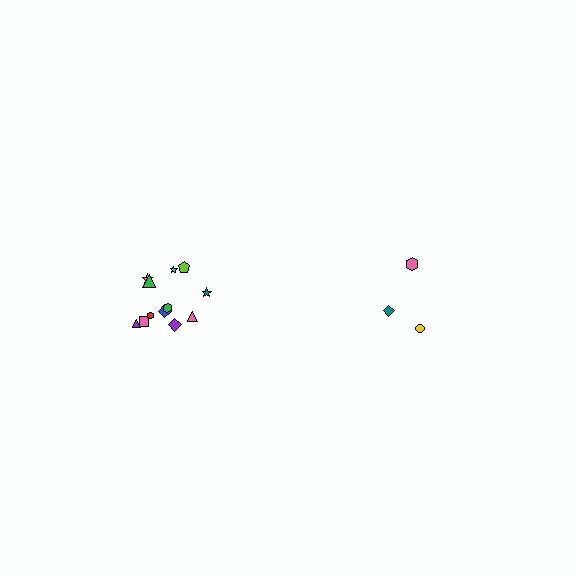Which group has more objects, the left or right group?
The left group.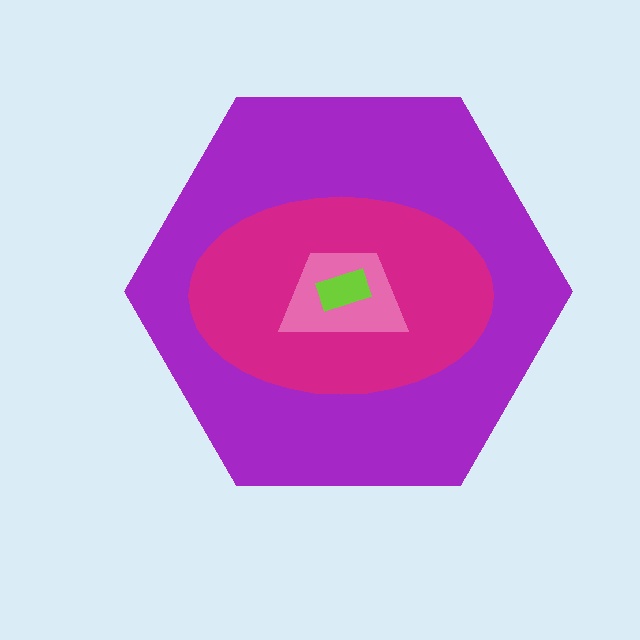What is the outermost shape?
The purple hexagon.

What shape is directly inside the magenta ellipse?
The pink trapezoid.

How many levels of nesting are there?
4.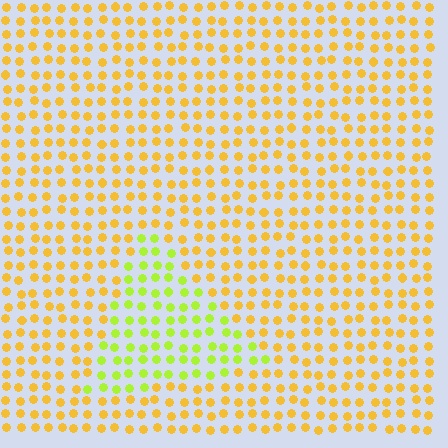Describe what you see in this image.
The image is filled with small yellow elements in a uniform arrangement. A triangle-shaped region is visible where the elements are tinted to a slightly different hue, forming a subtle color boundary.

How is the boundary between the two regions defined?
The boundary is defined purely by a slight shift in hue (about 41 degrees). Spacing, size, and orientation are identical on both sides.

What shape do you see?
I see a triangle.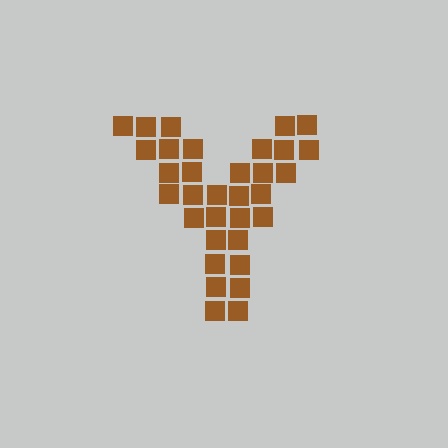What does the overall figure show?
The overall figure shows the letter Y.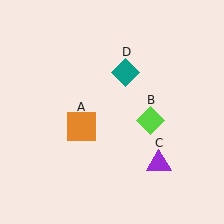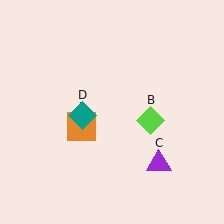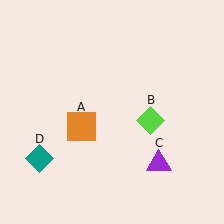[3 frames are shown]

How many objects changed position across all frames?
1 object changed position: teal diamond (object D).